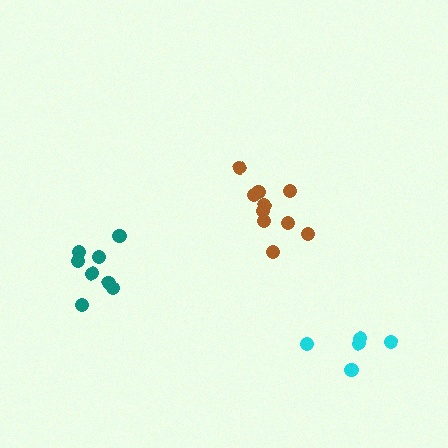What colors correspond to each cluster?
The clusters are colored: teal, brown, cyan.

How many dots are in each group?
Group 1: 8 dots, Group 2: 10 dots, Group 3: 5 dots (23 total).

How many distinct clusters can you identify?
There are 3 distinct clusters.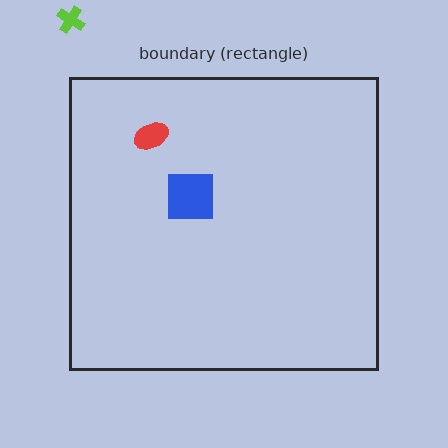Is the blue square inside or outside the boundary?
Inside.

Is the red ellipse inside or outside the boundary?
Inside.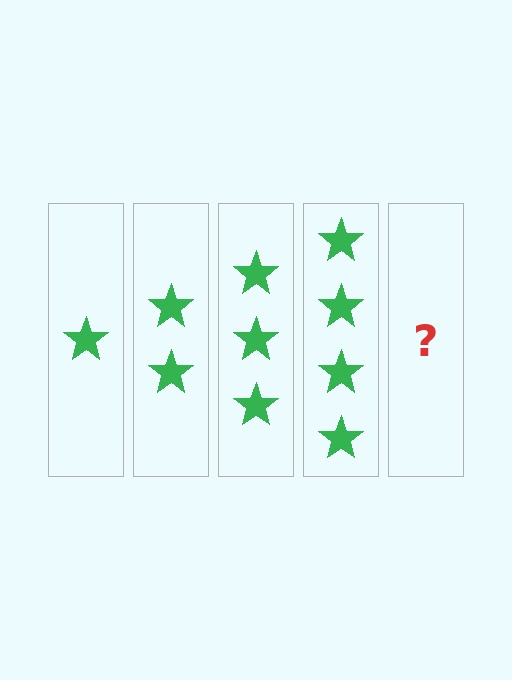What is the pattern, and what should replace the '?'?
The pattern is that each step adds one more star. The '?' should be 5 stars.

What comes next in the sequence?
The next element should be 5 stars.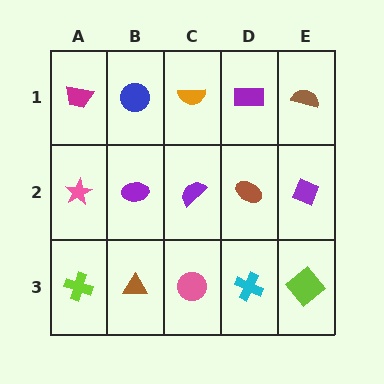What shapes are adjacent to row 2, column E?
A brown semicircle (row 1, column E), a lime diamond (row 3, column E), a brown ellipse (row 2, column D).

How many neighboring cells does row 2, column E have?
3.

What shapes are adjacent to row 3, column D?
A brown ellipse (row 2, column D), a pink circle (row 3, column C), a lime diamond (row 3, column E).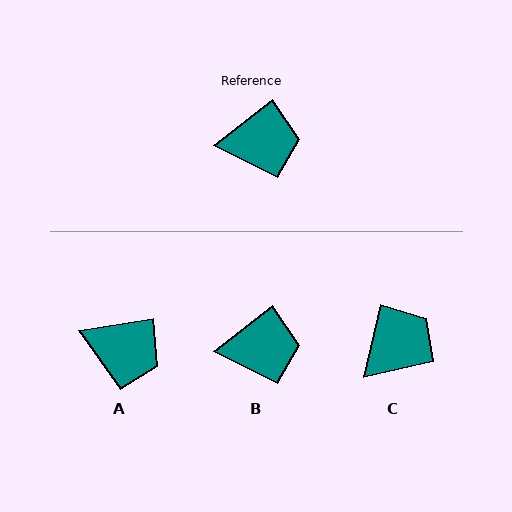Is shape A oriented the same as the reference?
No, it is off by about 29 degrees.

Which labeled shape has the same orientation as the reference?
B.